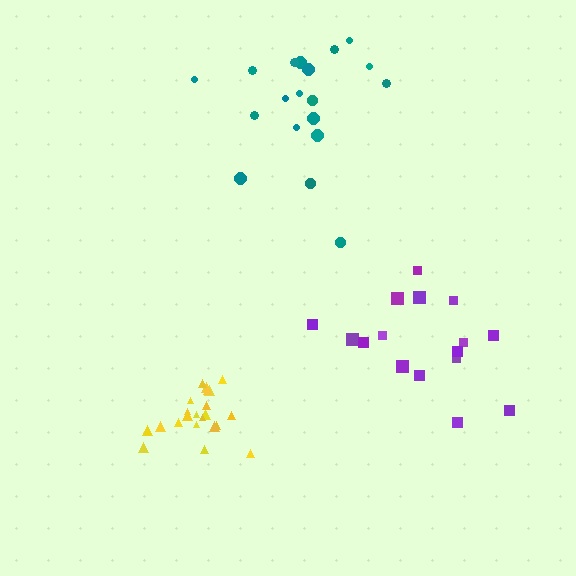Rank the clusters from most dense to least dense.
yellow, purple, teal.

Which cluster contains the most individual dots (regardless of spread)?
Yellow (22).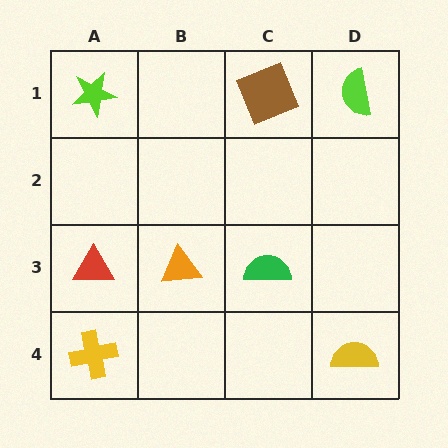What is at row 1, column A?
A lime star.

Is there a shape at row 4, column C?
No, that cell is empty.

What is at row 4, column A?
A yellow cross.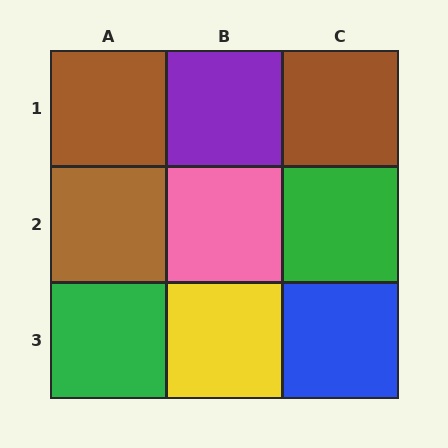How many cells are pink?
1 cell is pink.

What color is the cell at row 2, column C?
Green.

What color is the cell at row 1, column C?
Brown.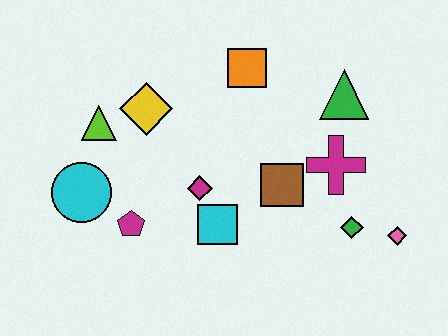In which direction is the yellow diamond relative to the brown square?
The yellow diamond is to the left of the brown square.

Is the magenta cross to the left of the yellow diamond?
No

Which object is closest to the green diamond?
The pink diamond is closest to the green diamond.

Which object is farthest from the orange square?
The pink diamond is farthest from the orange square.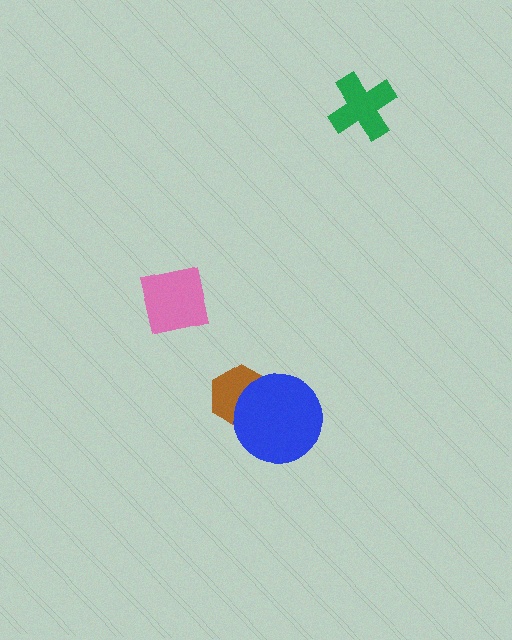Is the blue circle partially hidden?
No, no other shape covers it.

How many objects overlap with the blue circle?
1 object overlaps with the blue circle.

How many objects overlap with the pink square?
0 objects overlap with the pink square.